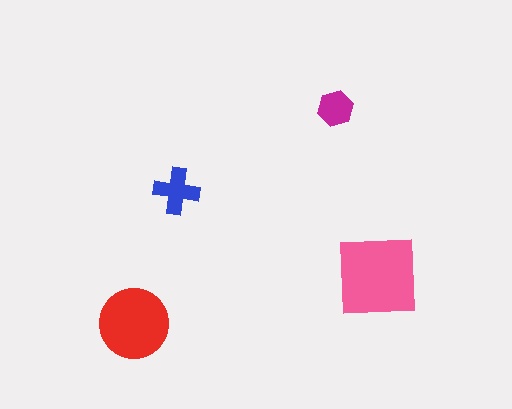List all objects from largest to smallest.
The pink square, the red circle, the blue cross, the magenta hexagon.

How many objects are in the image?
There are 4 objects in the image.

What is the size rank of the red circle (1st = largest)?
2nd.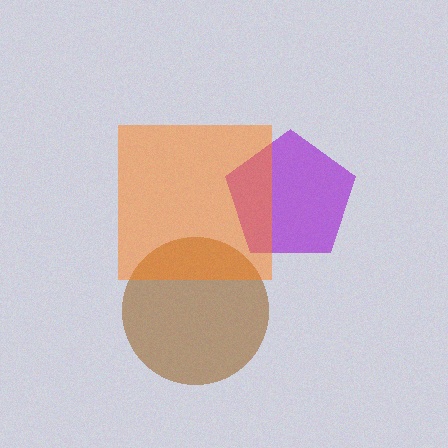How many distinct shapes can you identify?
There are 3 distinct shapes: a purple pentagon, a brown circle, an orange square.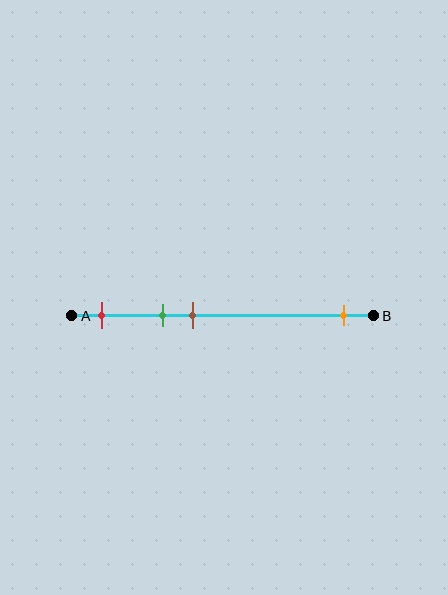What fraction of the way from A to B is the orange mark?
The orange mark is approximately 90% (0.9) of the way from A to B.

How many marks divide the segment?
There are 4 marks dividing the segment.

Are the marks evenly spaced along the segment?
No, the marks are not evenly spaced.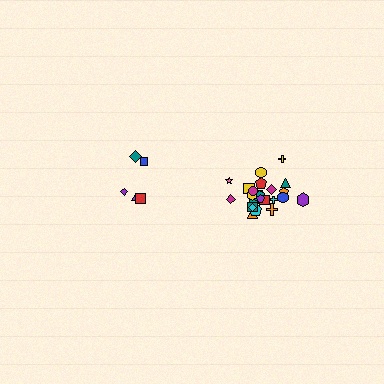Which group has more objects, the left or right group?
The right group.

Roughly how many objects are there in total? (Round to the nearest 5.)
Roughly 30 objects in total.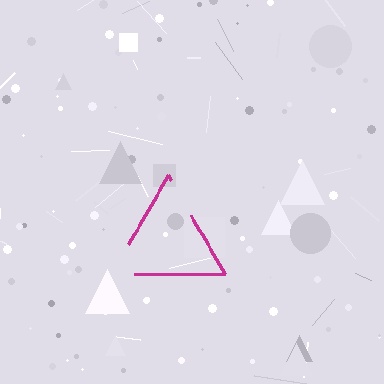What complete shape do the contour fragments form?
The contour fragments form a triangle.